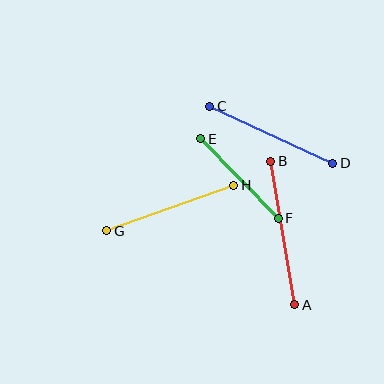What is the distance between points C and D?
The distance is approximately 136 pixels.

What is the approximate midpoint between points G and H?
The midpoint is at approximately (170, 208) pixels.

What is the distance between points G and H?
The distance is approximately 135 pixels.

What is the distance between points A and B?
The distance is approximately 146 pixels.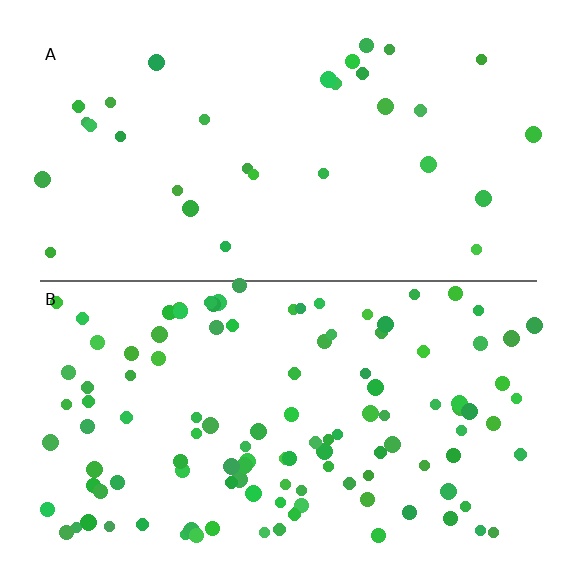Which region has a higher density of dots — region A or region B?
B (the bottom).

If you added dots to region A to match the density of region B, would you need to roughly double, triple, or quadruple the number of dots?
Approximately quadruple.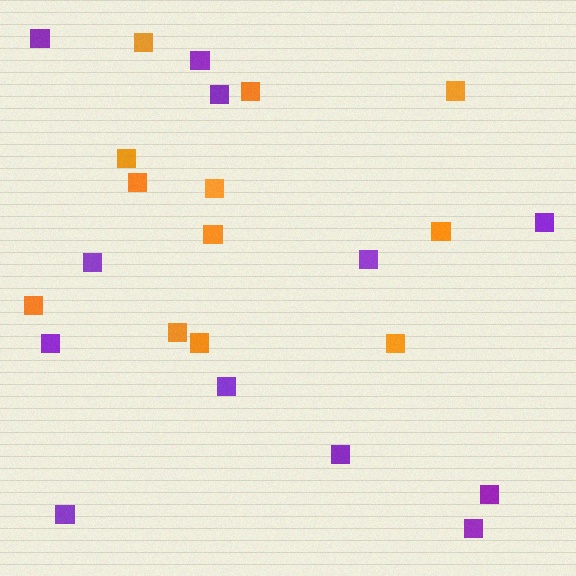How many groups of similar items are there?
There are 2 groups: one group of orange squares (12) and one group of purple squares (12).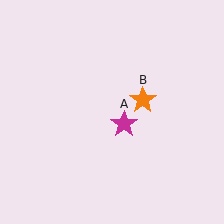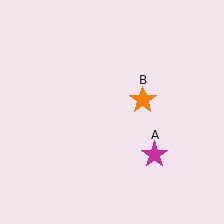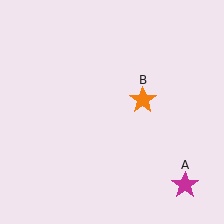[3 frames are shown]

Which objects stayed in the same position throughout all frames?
Orange star (object B) remained stationary.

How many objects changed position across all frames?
1 object changed position: magenta star (object A).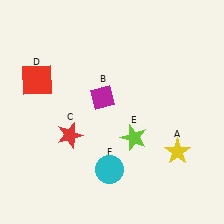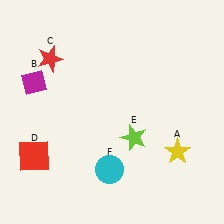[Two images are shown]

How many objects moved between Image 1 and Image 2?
3 objects moved between the two images.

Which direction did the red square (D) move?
The red square (D) moved down.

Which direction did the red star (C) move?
The red star (C) moved up.